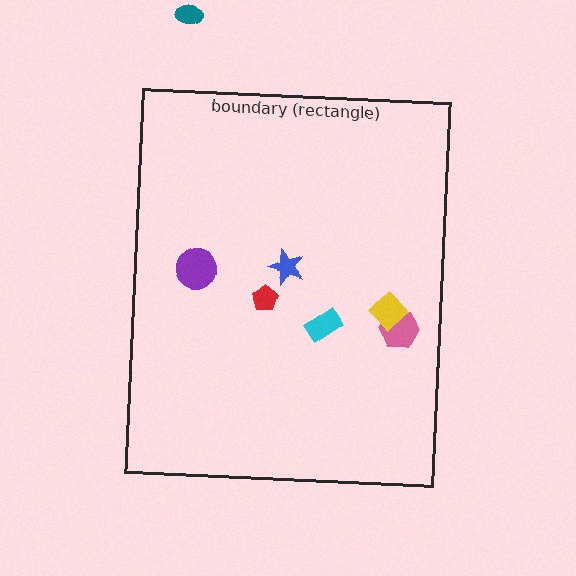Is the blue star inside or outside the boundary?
Inside.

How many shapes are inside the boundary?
6 inside, 1 outside.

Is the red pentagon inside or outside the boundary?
Inside.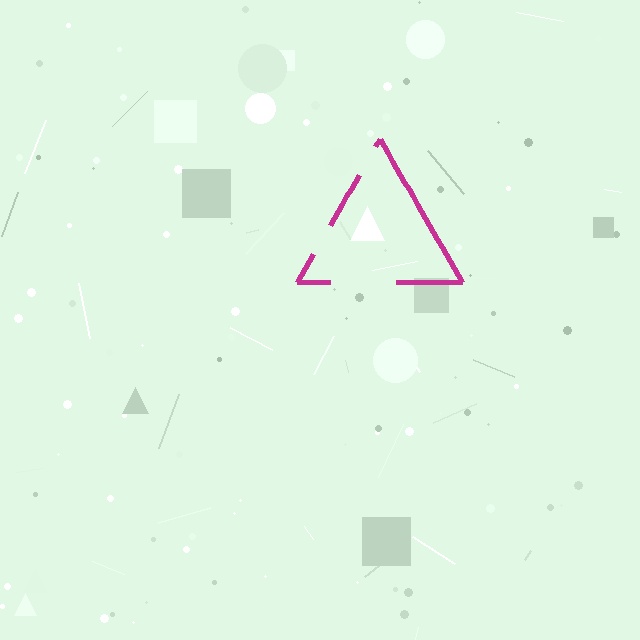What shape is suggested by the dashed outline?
The dashed outline suggests a triangle.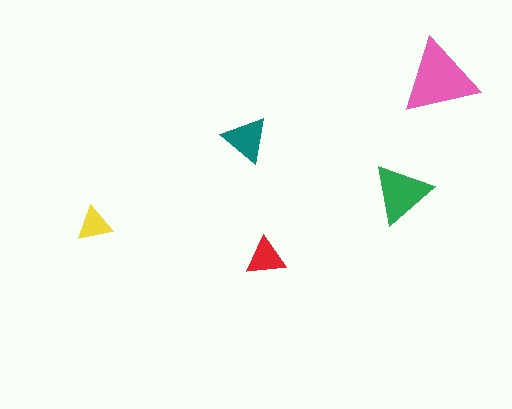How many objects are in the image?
There are 5 objects in the image.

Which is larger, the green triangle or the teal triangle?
The green one.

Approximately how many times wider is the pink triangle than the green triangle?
About 1.5 times wider.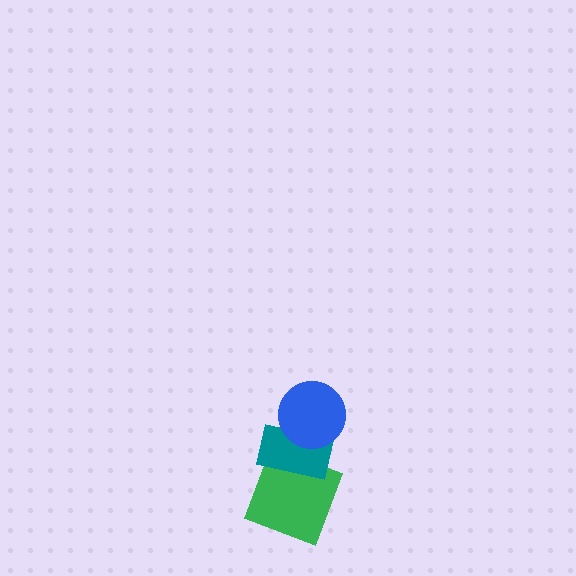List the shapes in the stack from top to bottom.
From top to bottom: the blue circle, the teal rectangle, the green square.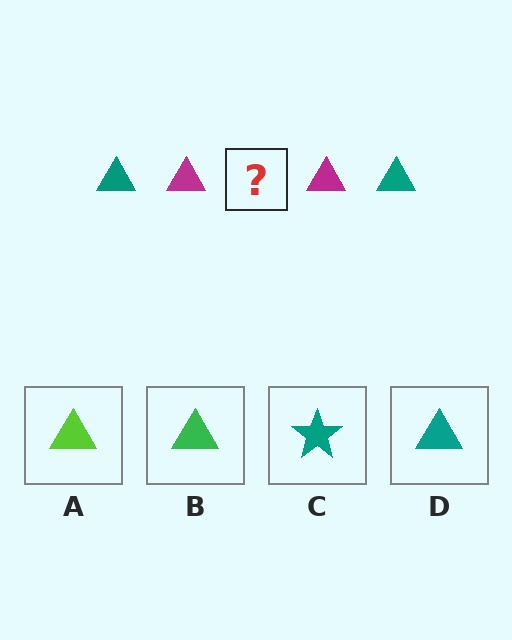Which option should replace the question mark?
Option D.